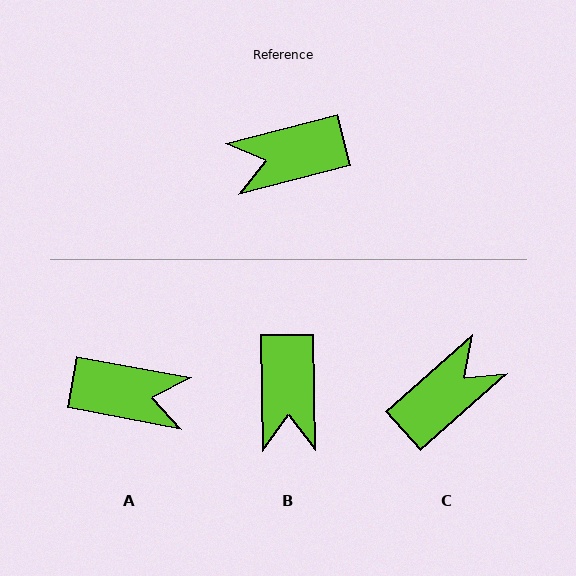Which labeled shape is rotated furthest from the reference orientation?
A, about 155 degrees away.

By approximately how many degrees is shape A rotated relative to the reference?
Approximately 155 degrees counter-clockwise.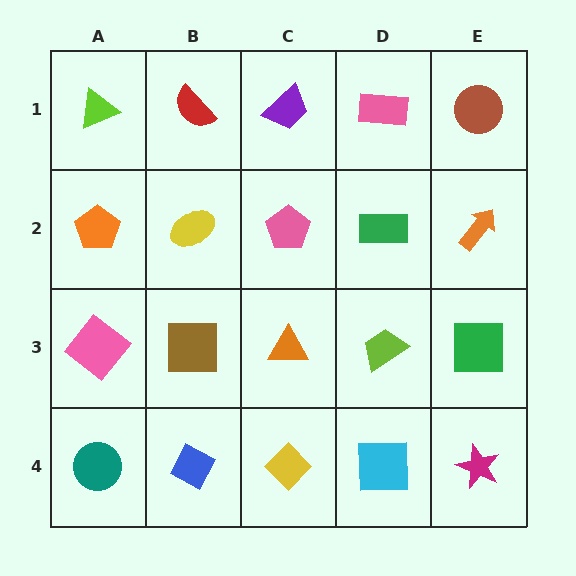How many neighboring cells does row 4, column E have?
2.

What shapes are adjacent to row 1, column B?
A yellow ellipse (row 2, column B), a lime triangle (row 1, column A), a purple trapezoid (row 1, column C).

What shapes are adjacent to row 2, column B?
A red semicircle (row 1, column B), a brown square (row 3, column B), an orange pentagon (row 2, column A), a pink pentagon (row 2, column C).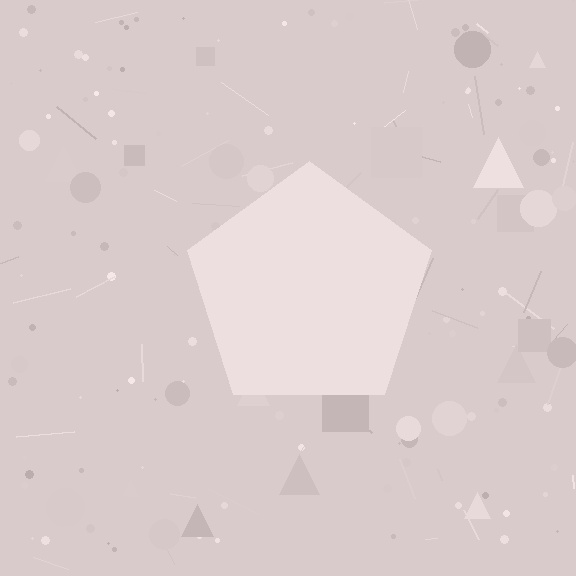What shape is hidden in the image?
A pentagon is hidden in the image.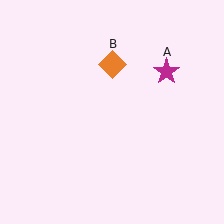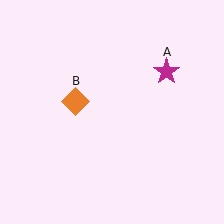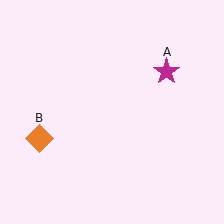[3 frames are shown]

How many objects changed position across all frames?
1 object changed position: orange diamond (object B).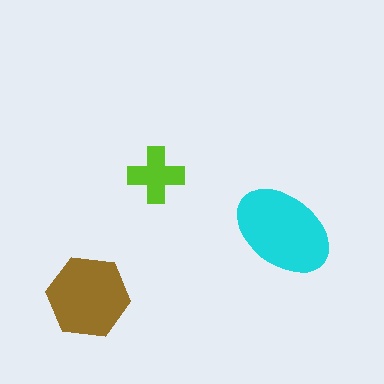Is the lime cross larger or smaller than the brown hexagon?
Smaller.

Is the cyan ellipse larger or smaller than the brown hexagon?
Larger.